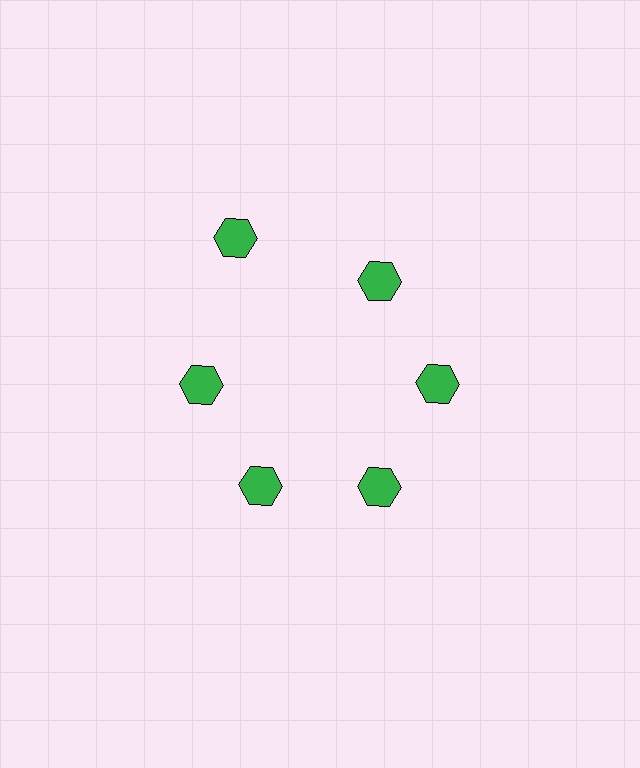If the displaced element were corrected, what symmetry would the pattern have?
It would have 6-fold rotational symmetry — the pattern would map onto itself every 60 degrees.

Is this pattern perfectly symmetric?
No. The 6 green hexagons are arranged in a ring, but one element near the 11 o'clock position is pushed outward from the center, breaking the 6-fold rotational symmetry.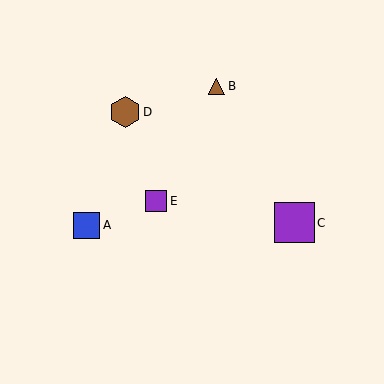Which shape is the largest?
The purple square (labeled C) is the largest.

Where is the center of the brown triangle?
The center of the brown triangle is at (217, 86).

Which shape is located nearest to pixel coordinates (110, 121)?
The brown hexagon (labeled D) at (125, 112) is nearest to that location.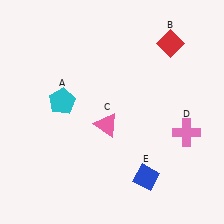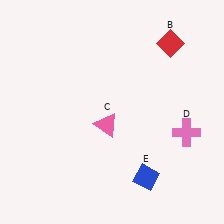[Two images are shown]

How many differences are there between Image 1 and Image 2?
There is 1 difference between the two images.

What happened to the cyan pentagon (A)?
The cyan pentagon (A) was removed in Image 2. It was in the top-left area of Image 1.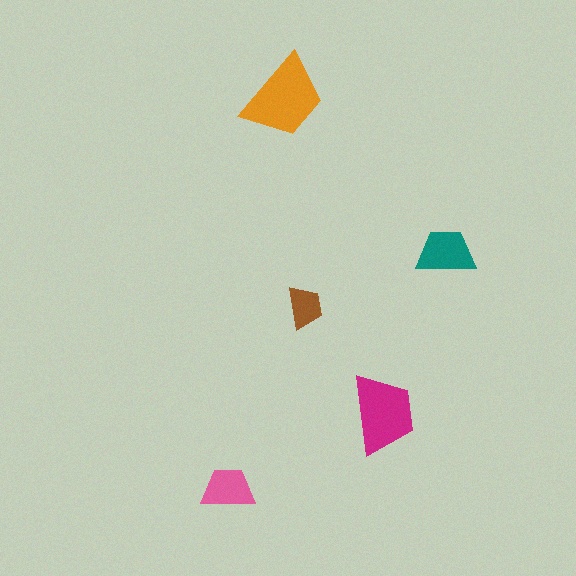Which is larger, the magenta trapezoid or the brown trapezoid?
The magenta one.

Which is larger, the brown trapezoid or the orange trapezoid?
The orange one.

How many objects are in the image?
There are 5 objects in the image.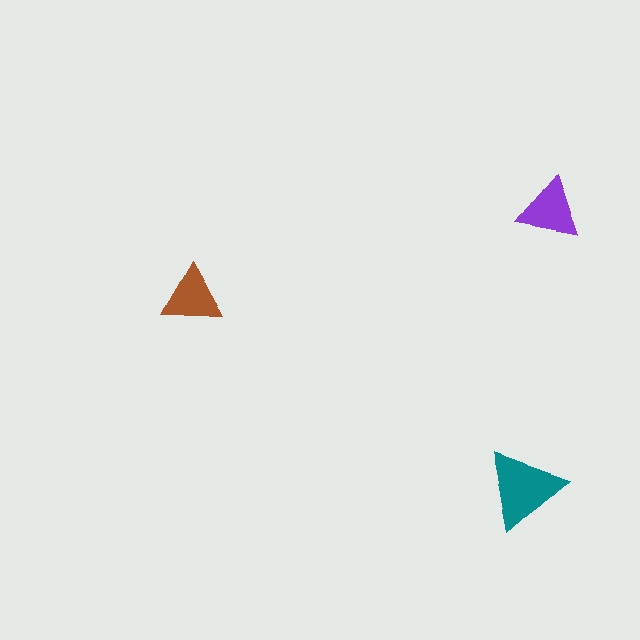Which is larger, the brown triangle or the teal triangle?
The teal one.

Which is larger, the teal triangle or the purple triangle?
The teal one.